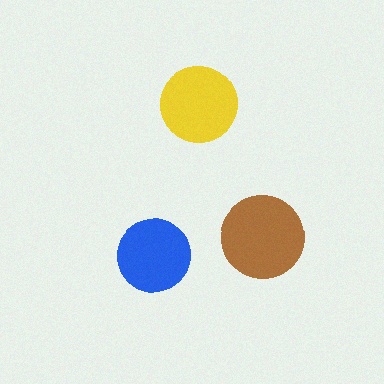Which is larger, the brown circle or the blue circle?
The brown one.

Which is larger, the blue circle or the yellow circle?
The yellow one.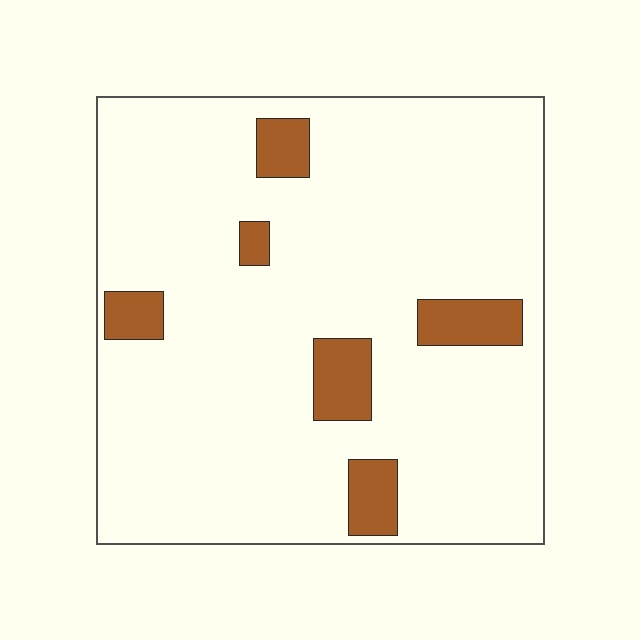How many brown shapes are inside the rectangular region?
6.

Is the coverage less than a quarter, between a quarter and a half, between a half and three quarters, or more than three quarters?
Less than a quarter.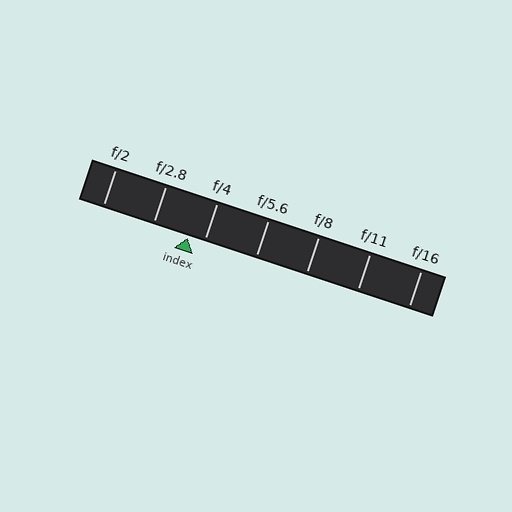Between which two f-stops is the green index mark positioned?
The index mark is between f/2.8 and f/4.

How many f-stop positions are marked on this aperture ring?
There are 7 f-stop positions marked.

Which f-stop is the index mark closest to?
The index mark is closest to f/4.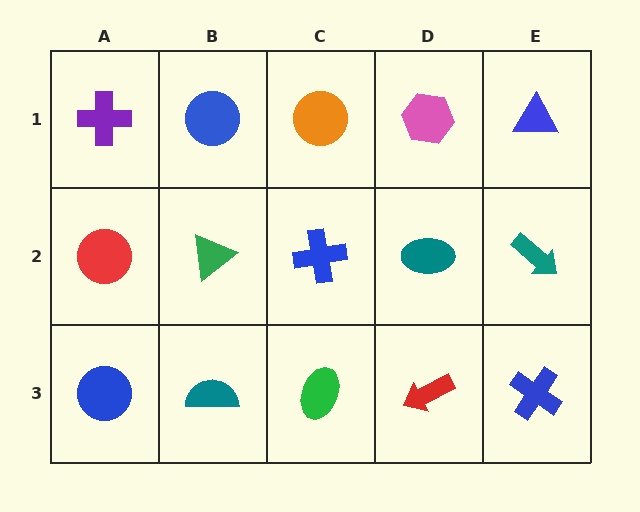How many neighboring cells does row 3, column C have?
3.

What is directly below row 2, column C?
A green ellipse.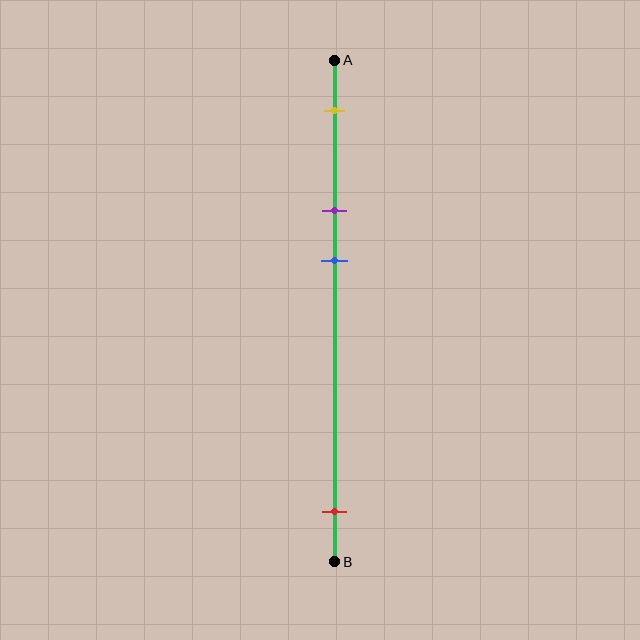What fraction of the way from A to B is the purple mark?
The purple mark is approximately 30% (0.3) of the way from A to B.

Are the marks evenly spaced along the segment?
No, the marks are not evenly spaced.